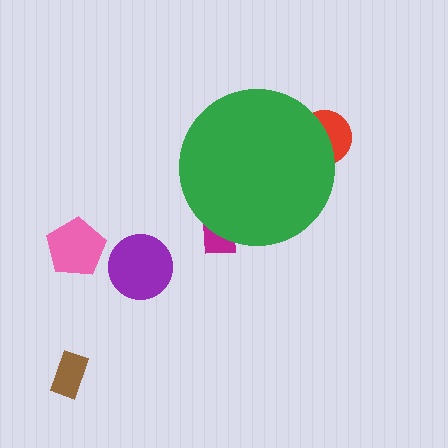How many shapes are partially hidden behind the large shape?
2 shapes are partially hidden.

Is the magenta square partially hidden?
Yes, the magenta square is partially hidden behind the green circle.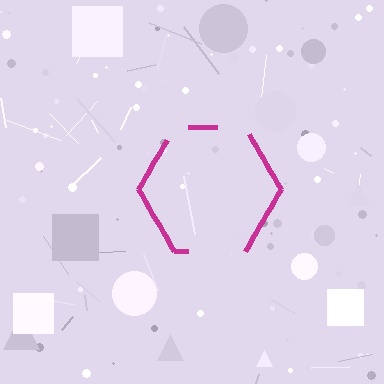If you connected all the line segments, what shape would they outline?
They would outline a hexagon.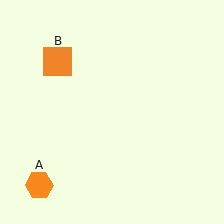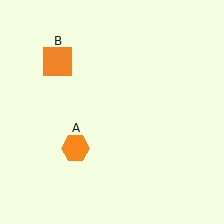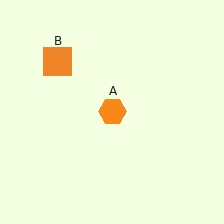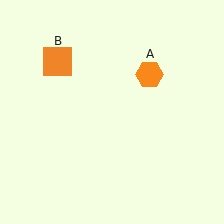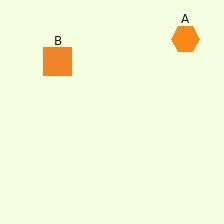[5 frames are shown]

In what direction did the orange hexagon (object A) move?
The orange hexagon (object A) moved up and to the right.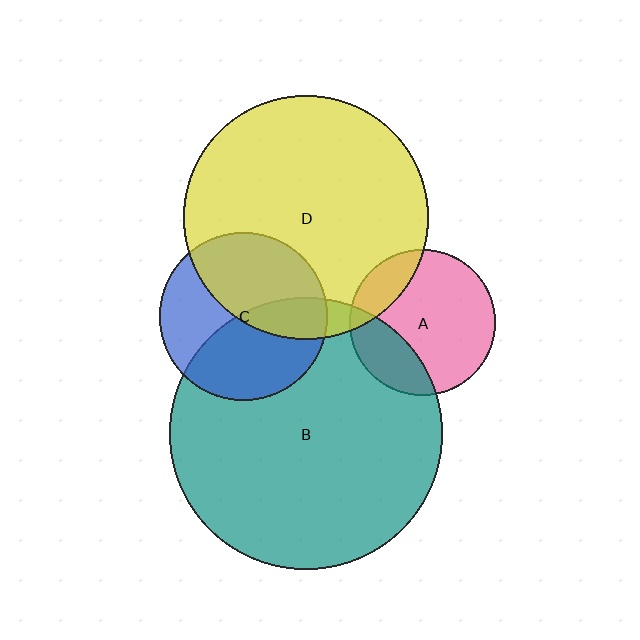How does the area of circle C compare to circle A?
Approximately 1.3 times.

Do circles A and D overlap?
Yes.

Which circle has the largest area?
Circle B (teal).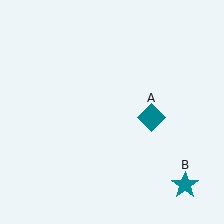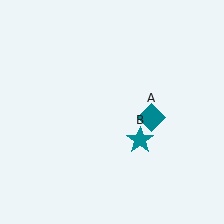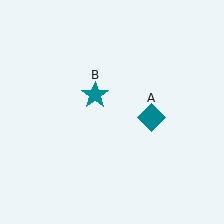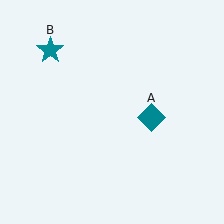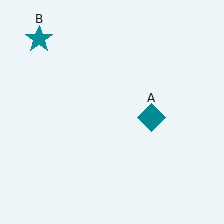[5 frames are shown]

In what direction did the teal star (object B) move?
The teal star (object B) moved up and to the left.